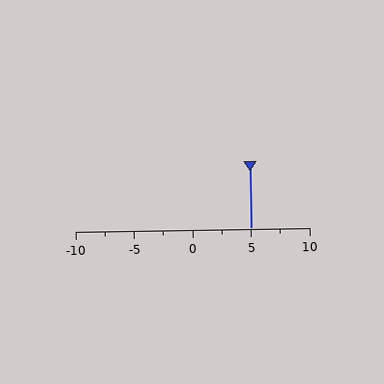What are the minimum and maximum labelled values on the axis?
The axis runs from -10 to 10.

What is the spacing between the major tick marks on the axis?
The major ticks are spaced 5 apart.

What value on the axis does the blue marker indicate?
The marker indicates approximately 5.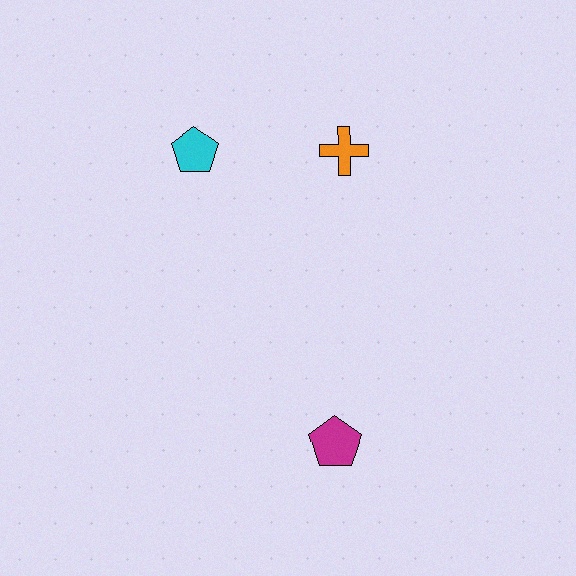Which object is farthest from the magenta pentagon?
The cyan pentagon is farthest from the magenta pentagon.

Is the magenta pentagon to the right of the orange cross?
No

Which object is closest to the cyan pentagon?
The orange cross is closest to the cyan pentagon.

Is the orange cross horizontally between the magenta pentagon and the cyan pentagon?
No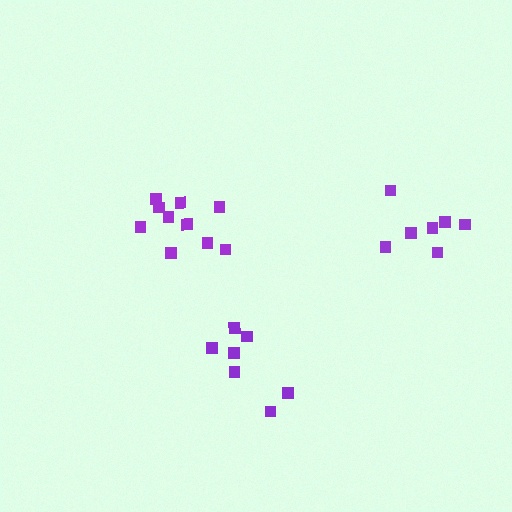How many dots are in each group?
Group 1: 7 dots, Group 2: 10 dots, Group 3: 7 dots (24 total).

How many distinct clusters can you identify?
There are 3 distinct clusters.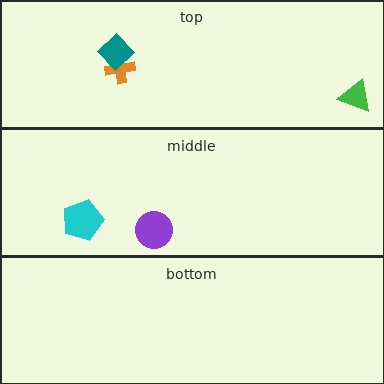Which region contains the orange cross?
The top region.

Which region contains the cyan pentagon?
The middle region.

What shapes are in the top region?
The green triangle, the orange cross, the teal diamond.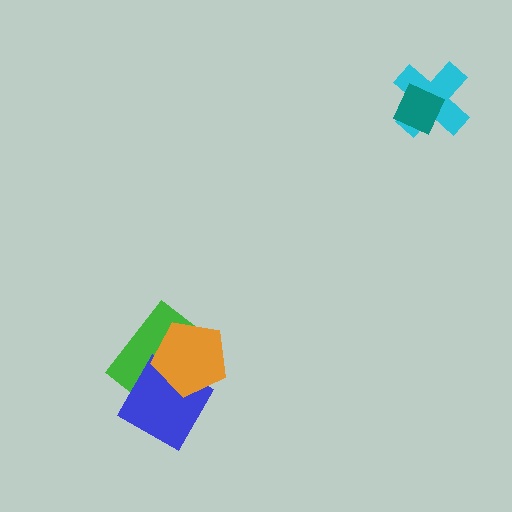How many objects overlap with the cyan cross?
1 object overlaps with the cyan cross.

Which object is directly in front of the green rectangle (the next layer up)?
The blue diamond is directly in front of the green rectangle.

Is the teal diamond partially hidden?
No, no other shape covers it.